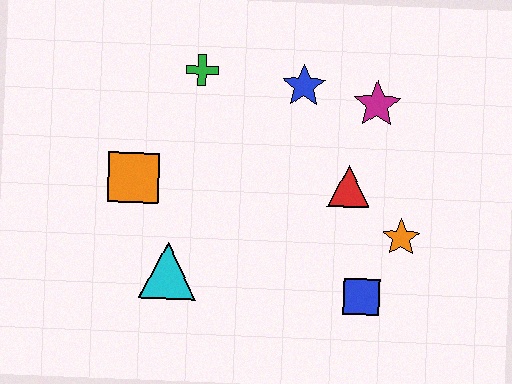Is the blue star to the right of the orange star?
No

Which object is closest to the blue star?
The magenta star is closest to the blue star.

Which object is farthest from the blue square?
The green cross is farthest from the blue square.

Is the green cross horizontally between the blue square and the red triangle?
No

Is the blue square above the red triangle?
No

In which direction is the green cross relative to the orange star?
The green cross is to the left of the orange star.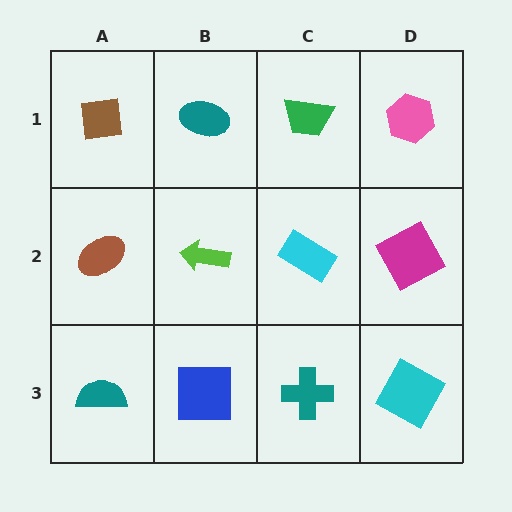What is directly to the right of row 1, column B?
A green trapezoid.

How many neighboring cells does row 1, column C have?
3.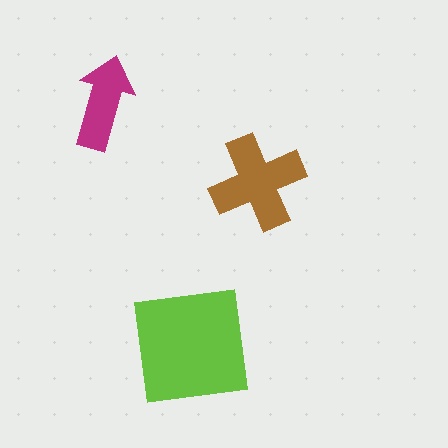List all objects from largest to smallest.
The lime square, the brown cross, the magenta arrow.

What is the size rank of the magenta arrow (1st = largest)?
3rd.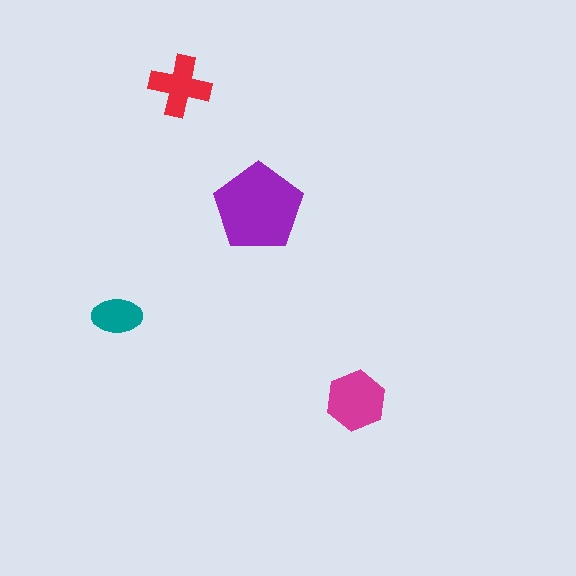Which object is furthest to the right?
The magenta hexagon is rightmost.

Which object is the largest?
The purple pentagon.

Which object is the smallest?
The teal ellipse.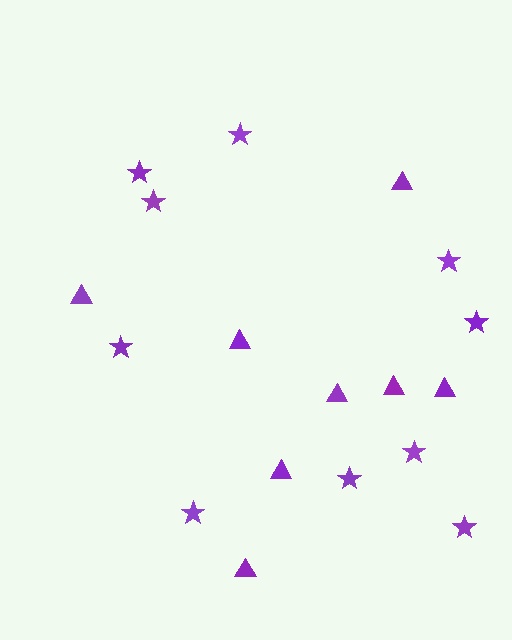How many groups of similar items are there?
There are 2 groups: one group of triangles (8) and one group of stars (10).